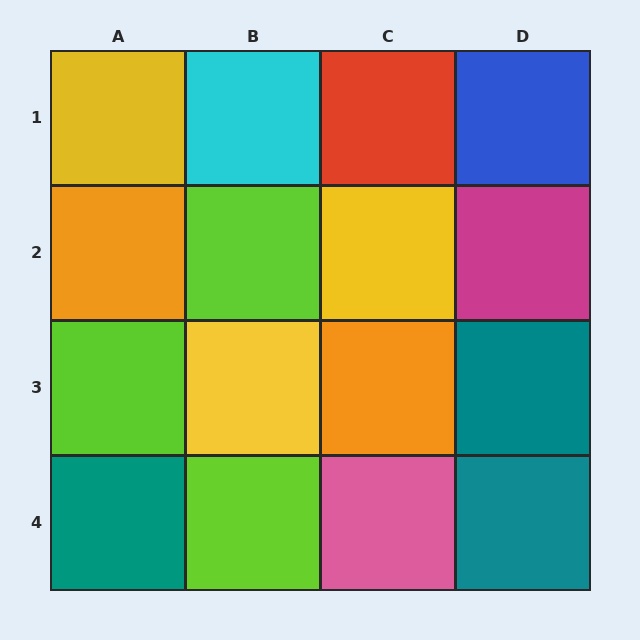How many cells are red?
1 cell is red.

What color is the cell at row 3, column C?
Orange.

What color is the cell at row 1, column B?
Cyan.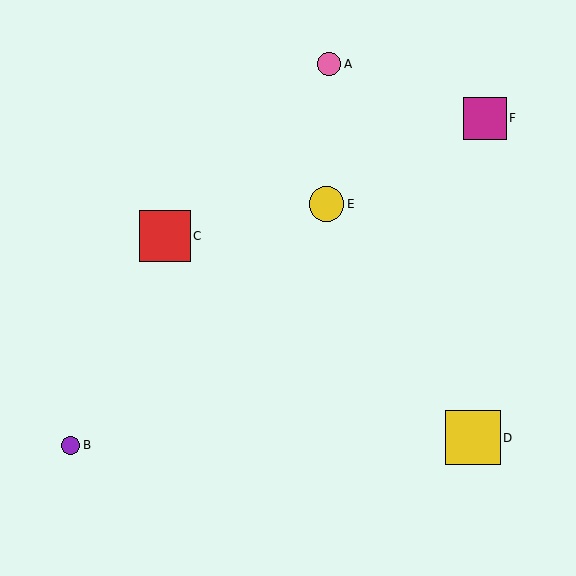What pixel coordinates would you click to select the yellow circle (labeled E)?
Click at (326, 204) to select the yellow circle E.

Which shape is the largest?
The yellow square (labeled D) is the largest.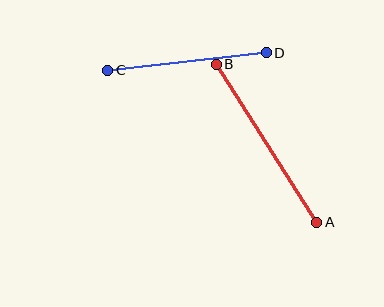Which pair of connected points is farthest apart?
Points A and B are farthest apart.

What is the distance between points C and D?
The distance is approximately 159 pixels.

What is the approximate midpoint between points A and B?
The midpoint is at approximately (267, 143) pixels.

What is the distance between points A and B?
The distance is approximately 187 pixels.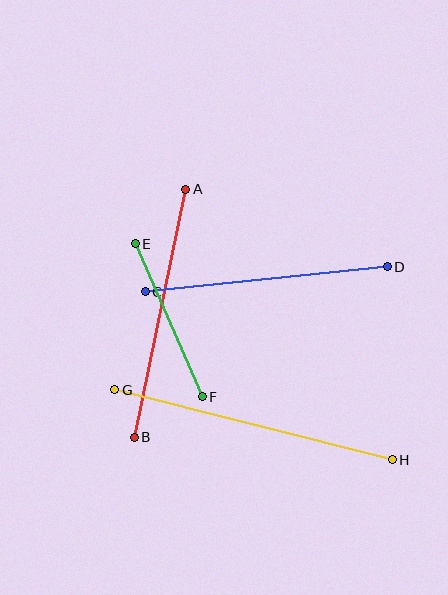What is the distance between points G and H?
The distance is approximately 286 pixels.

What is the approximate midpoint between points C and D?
The midpoint is at approximately (266, 279) pixels.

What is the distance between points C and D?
The distance is approximately 243 pixels.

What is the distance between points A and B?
The distance is approximately 254 pixels.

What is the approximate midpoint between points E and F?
The midpoint is at approximately (169, 320) pixels.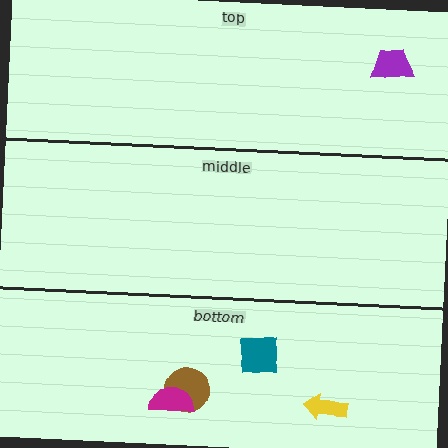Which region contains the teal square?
The bottom region.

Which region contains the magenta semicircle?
The bottom region.